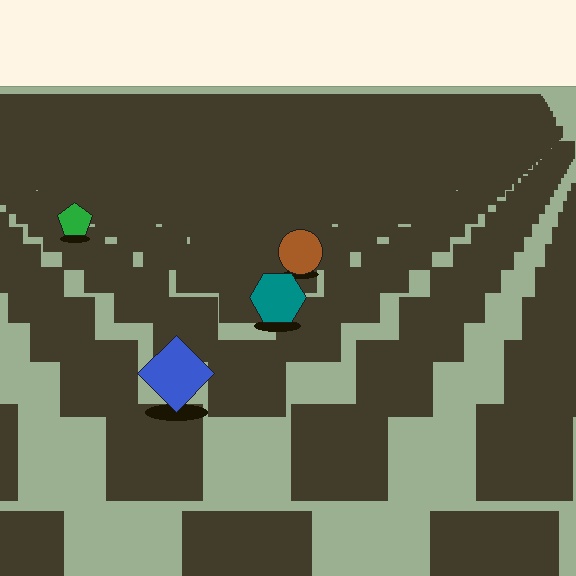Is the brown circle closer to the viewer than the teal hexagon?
No. The teal hexagon is closer — you can tell from the texture gradient: the ground texture is coarser near it.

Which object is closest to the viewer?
The blue diamond is closest. The texture marks near it are larger and more spread out.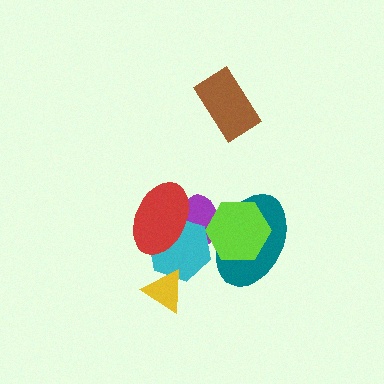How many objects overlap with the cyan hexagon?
4 objects overlap with the cyan hexagon.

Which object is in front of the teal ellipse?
The lime hexagon is in front of the teal ellipse.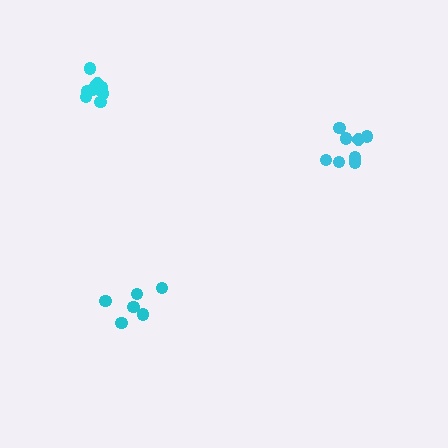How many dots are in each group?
Group 1: 9 dots, Group 2: 9 dots, Group 3: 6 dots (24 total).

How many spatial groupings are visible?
There are 3 spatial groupings.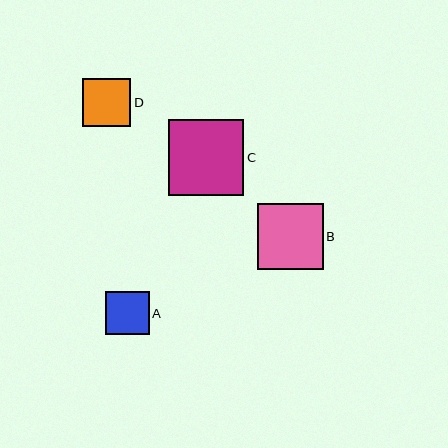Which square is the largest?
Square C is the largest with a size of approximately 75 pixels.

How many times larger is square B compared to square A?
Square B is approximately 1.5 times the size of square A.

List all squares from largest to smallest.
From largest to smallest: C, B, D, A.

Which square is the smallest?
Square A is the smallest with a size of approximately 43 pixels.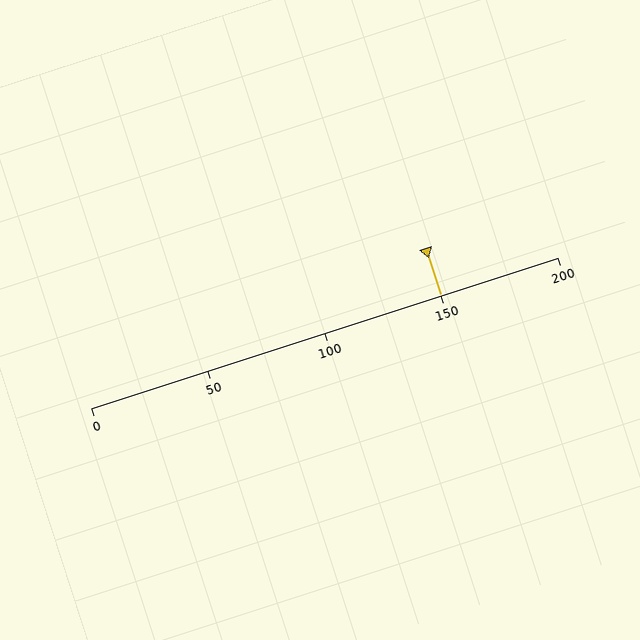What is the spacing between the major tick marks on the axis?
The major ticks are spaced 50 apart.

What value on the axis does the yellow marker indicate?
The marker indicates approximately 150.